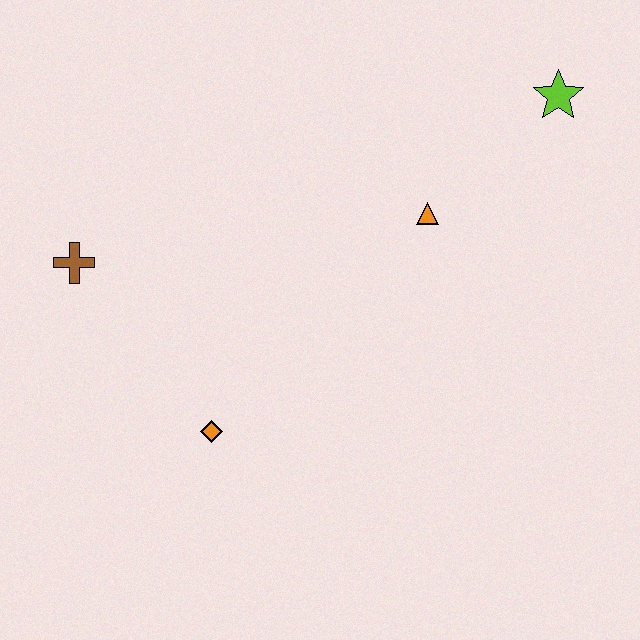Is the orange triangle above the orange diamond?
Yes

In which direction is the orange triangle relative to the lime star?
The orange triangle is to the left of the lime star.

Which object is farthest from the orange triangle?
The brown cross is farthest from the orange triangle.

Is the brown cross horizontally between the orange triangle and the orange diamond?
No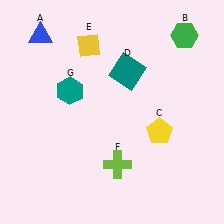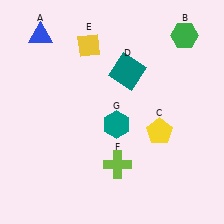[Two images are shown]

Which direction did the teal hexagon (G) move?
The teal hexagon (G) moved right.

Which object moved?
The teal hexagon (G) moved right.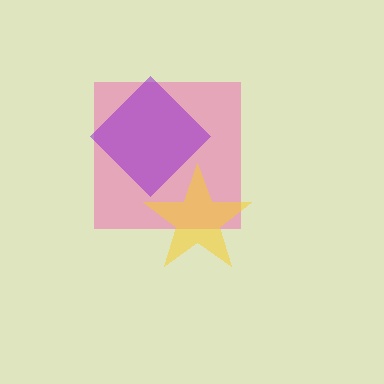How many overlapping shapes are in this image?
There are 3 overlapping shapes in the image.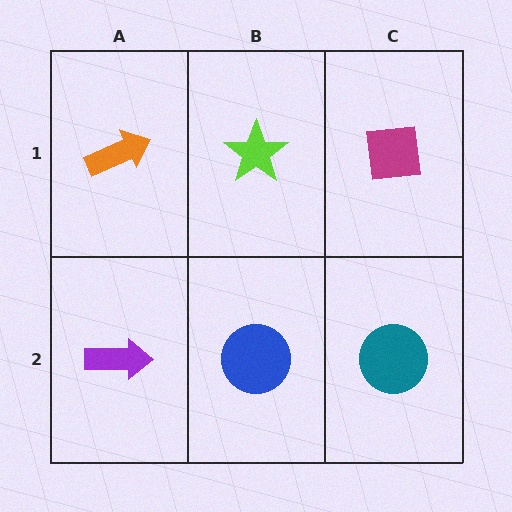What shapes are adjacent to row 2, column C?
A magenta square (row 1, column C), a blue circle (row 2, column B).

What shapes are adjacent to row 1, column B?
A blue circle (row 2, column B), an orange arrow (row 1, column A), a magenta square (row 1, column C).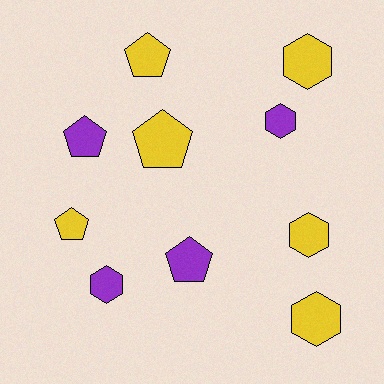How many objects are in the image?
There are 10 objects.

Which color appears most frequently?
Yellow, with 6 objects.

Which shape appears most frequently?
Pentagon, with 5 objects.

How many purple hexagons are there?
There are 2 purple hexagons.